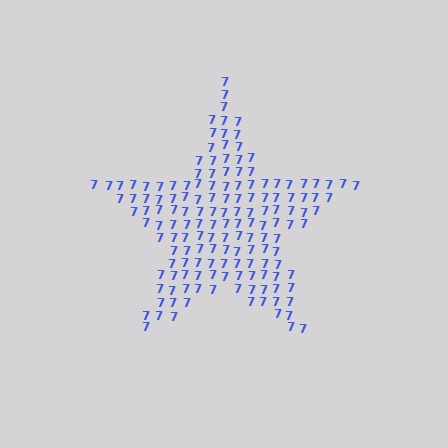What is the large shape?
The large shape is a star.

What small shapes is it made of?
It is made of small digit 7's.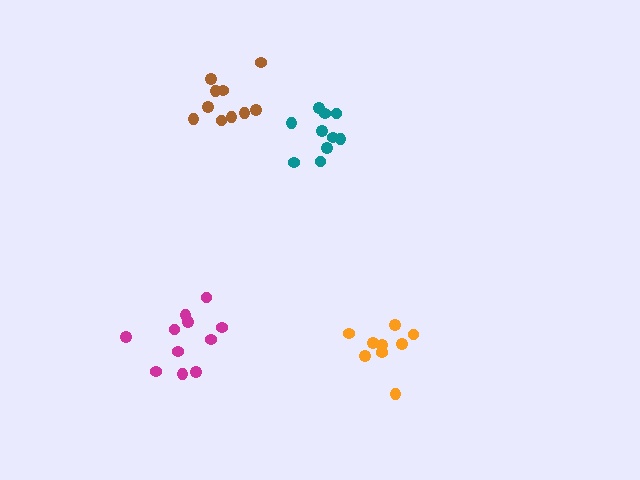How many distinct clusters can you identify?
There are 4 distinct clusters.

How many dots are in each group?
Group 1: 11 dots, Group 2: 10 dots, Group 3: 9 dots, Group 4: 10 dots (40 total).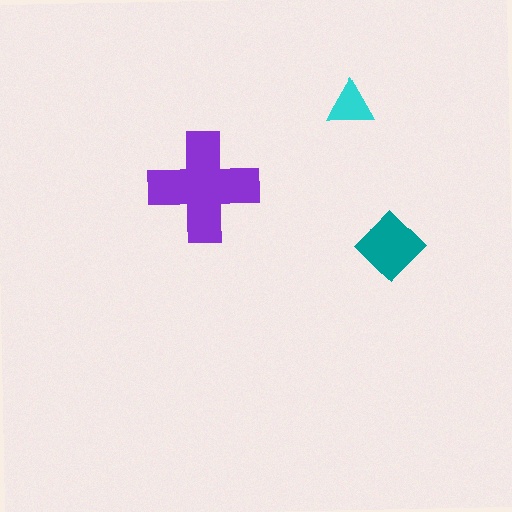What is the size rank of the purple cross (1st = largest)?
1st.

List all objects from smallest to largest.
The cyan triangle, the teal diamond, the purple cross.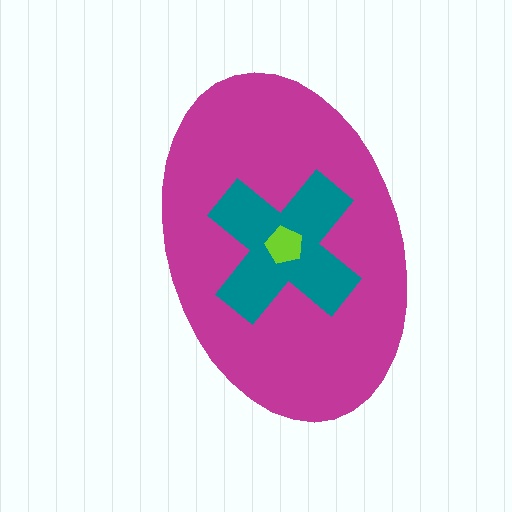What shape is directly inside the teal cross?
The lime pentagon.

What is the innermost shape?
The lime pentagon.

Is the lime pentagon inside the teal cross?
Yes.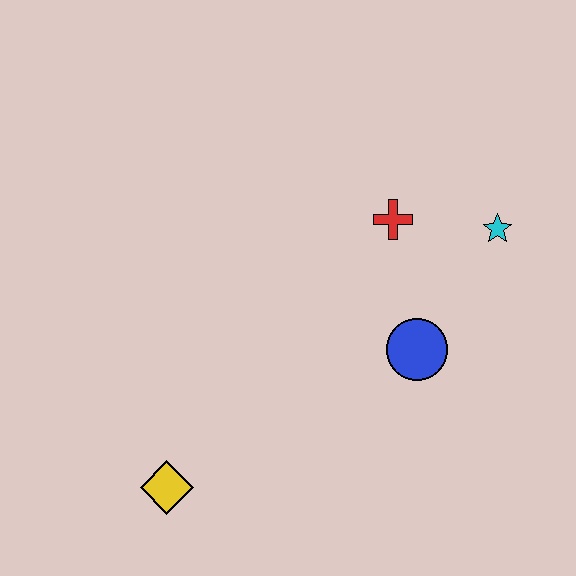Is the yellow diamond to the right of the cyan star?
No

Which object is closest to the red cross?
The cyan star is closest to the red cross.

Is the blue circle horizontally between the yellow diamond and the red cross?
No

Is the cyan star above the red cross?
No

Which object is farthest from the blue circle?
The yellow diamond is farthest from the blue circle.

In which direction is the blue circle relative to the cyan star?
The blue circle is below the cyan star.